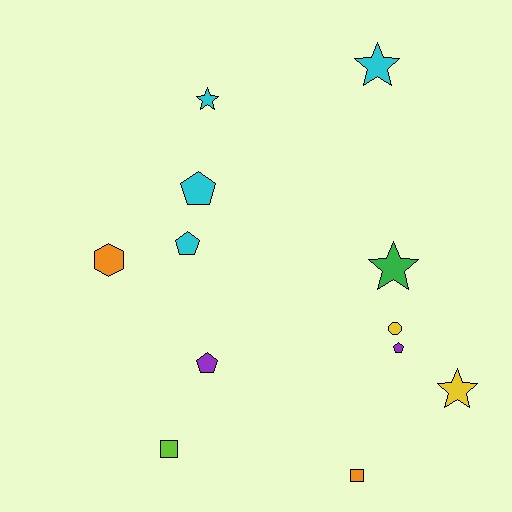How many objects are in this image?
There are 12 objects.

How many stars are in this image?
There are 4 stars.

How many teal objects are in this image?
There are no teal objects.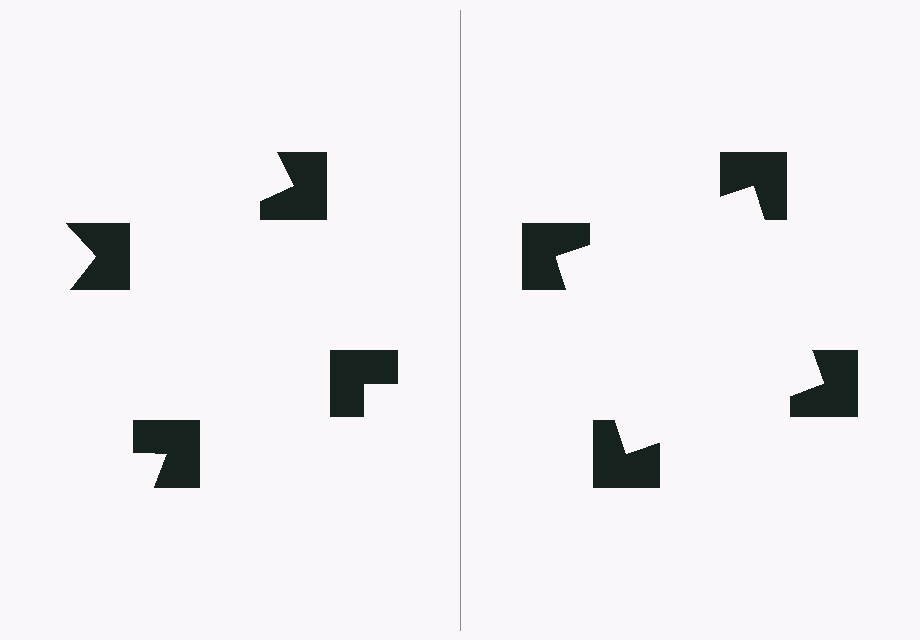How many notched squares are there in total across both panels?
8 — 4 on each side.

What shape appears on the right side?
An illusory square.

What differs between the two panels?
The notched squares are positioned identically on both sides; only the wedge orientations differ. On the right they align to a square; on the left they are misaligned.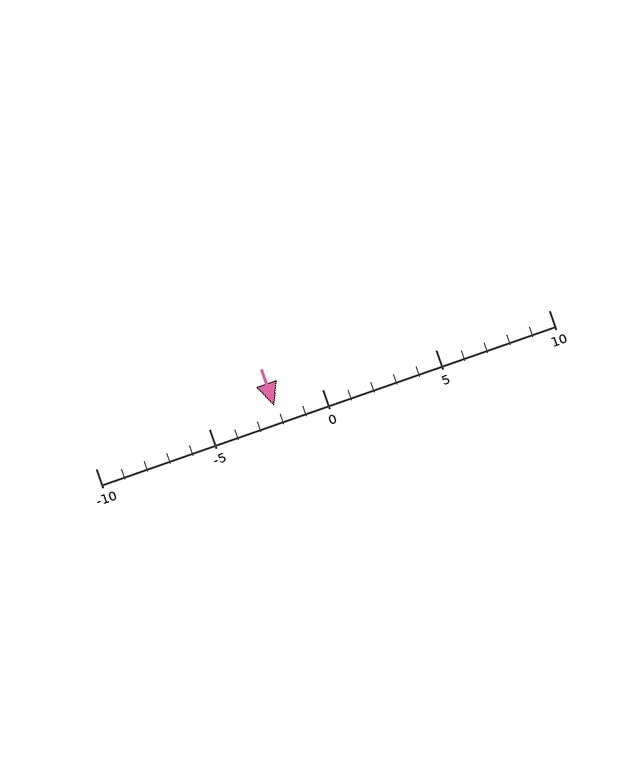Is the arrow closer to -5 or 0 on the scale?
The arrow is closer to 0.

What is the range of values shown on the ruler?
The ruler shows values from -10 to 10.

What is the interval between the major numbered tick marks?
The major tick marks are spaced 5 units apart.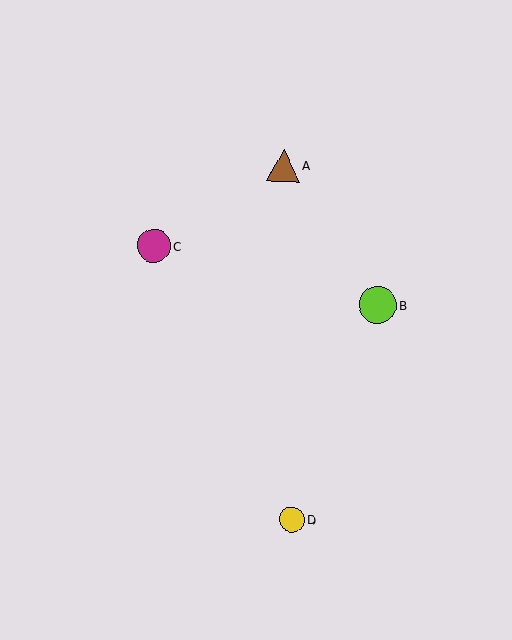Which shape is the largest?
The lime circle (labeled B) is the largest.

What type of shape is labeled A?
Shape A is a brown triangle.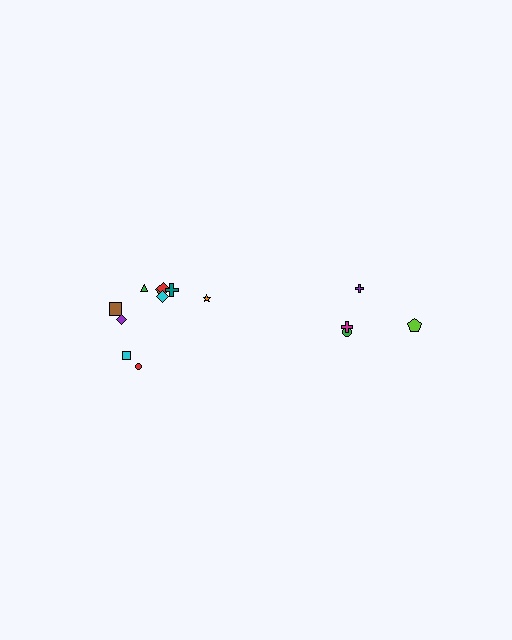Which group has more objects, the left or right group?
The left group.